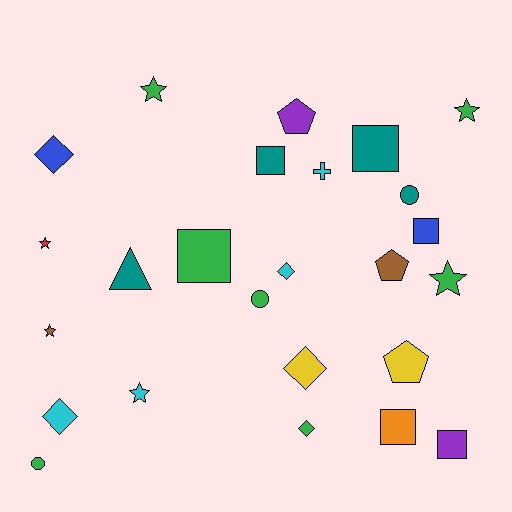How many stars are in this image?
There are 6 stars.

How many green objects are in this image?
There are 7 green objects.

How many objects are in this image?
There are 25 objects.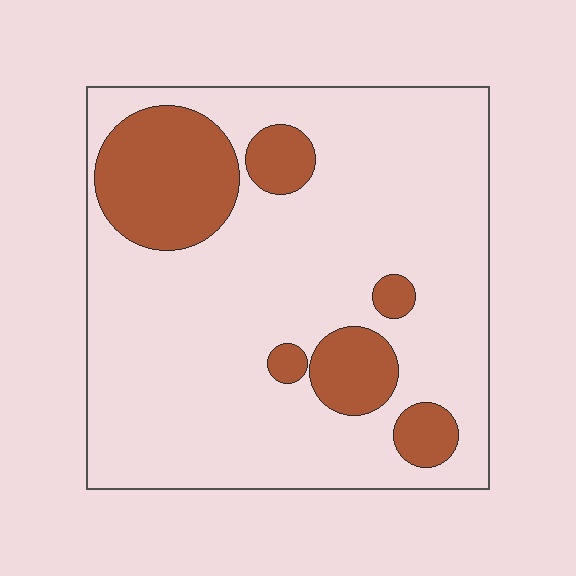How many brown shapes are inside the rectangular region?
6.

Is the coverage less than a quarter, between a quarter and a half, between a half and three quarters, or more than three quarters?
Less than a quarter.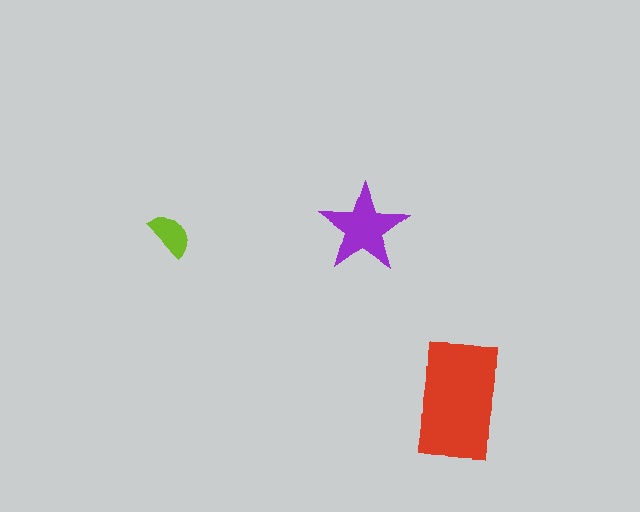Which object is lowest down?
The red rectangle is bottommost.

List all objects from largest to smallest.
The red rectangle, the purple star, the lime semicircle.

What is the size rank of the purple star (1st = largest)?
2nd.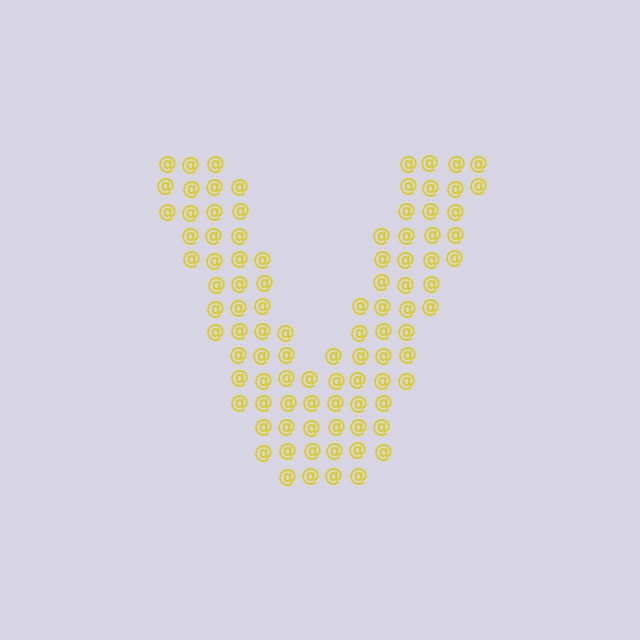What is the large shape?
The large shape is the letter V.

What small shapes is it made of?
It is made of small at signs.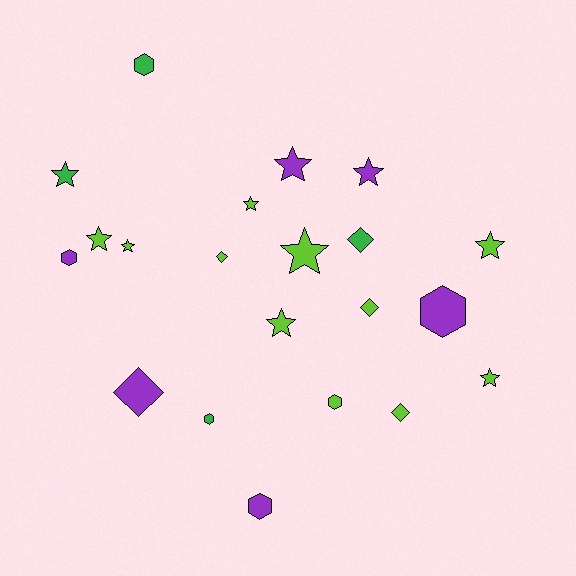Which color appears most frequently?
Lime, with 11 objects.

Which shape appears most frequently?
Star, with 10 objects.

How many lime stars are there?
There are 7 lime stars.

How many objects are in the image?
There are 21 objects.